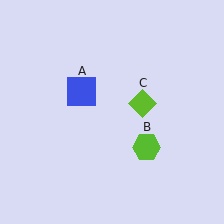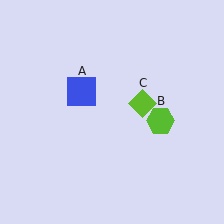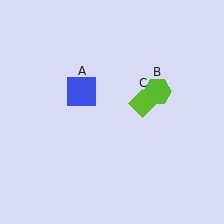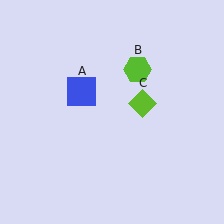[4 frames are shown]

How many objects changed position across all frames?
1 object changed position: lime hexagon (object B).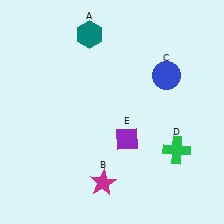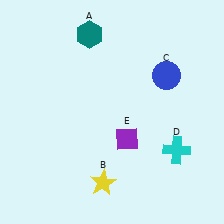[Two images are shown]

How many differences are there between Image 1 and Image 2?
There are 2 differences between the two images.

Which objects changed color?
B changed from magenta to yellow. D changed from green to cyan.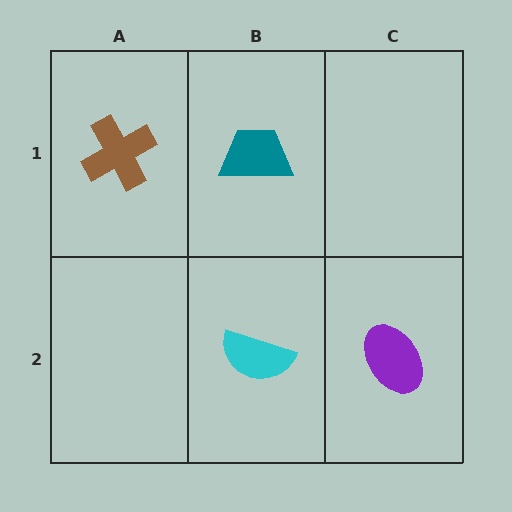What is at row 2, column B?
A cyan semicircle.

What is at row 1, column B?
A teal trapezoid.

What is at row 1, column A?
A brown cross.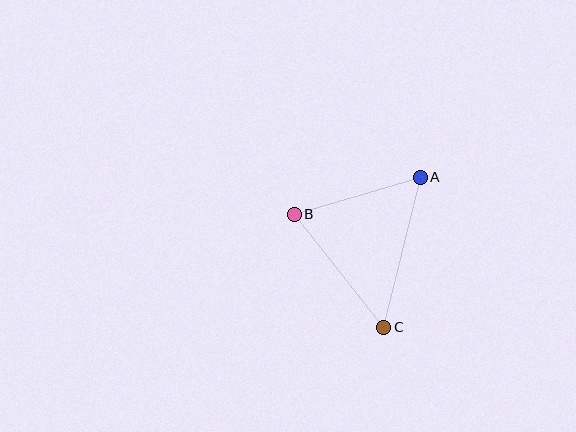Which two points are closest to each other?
Points A and B are closest to each other.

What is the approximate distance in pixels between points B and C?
The distance between B and C is approximately 144 pixels.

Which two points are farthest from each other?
Points A and C are farthest from each other.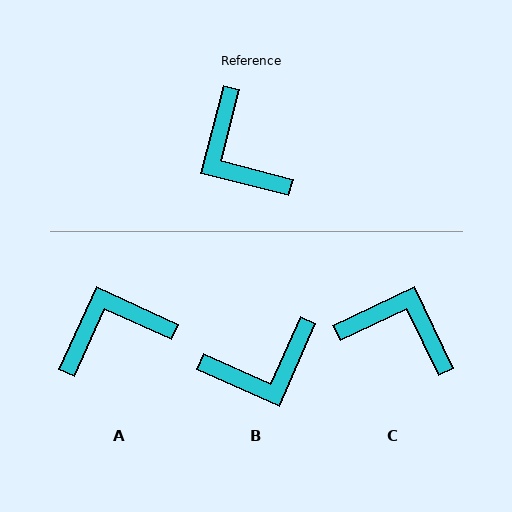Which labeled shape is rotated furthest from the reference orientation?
C, about 140 degrees away.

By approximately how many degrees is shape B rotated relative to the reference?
Approximately 80 degrees counter-clockwise.